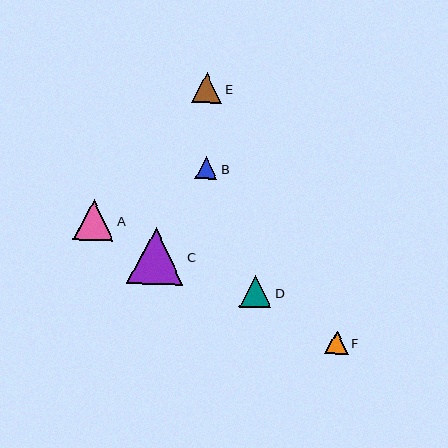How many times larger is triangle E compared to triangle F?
Triangle E is approximately 1.3 times the size of triangle F.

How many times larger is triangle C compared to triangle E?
Triangle C is approximately 1.9 times the size of triangle E.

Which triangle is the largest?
Triangle C is the largest with a size of approximately 56 pixels.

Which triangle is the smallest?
Triangle B is the smallest with a size of approximately 22 pixels.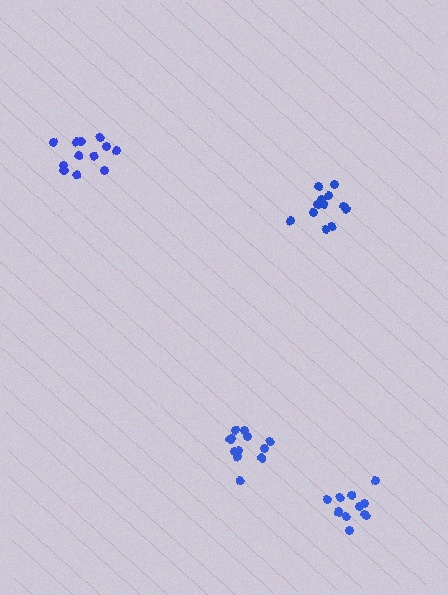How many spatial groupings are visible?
There are 4 spatial groupings.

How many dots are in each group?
Group 1: 12 dots, Group 2: 12 dots, Group 3: 12 dots, Group 4: 12 dots (48 total).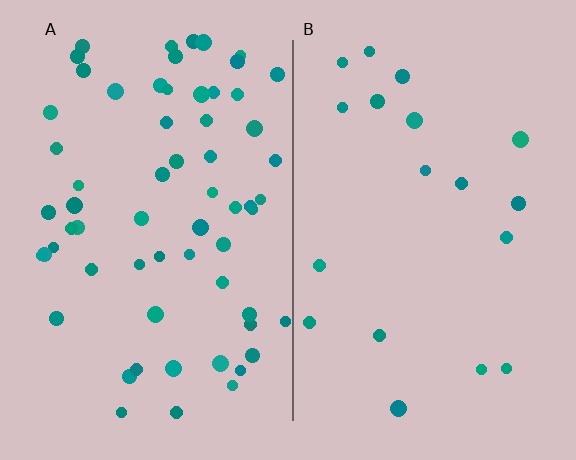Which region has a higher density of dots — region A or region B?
A (the left).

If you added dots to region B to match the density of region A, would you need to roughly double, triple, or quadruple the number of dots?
Approximately triple.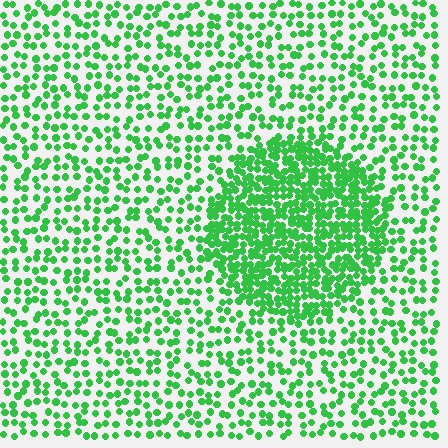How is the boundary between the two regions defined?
The boundary is defined by a change in element density (approximately 2.3x ratio). All elements are the same color, size, and shape.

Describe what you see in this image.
The image contains small green elements arranged at two different densities. A circle-shaped region is visible where the elements are more densely packed than the surrounding area.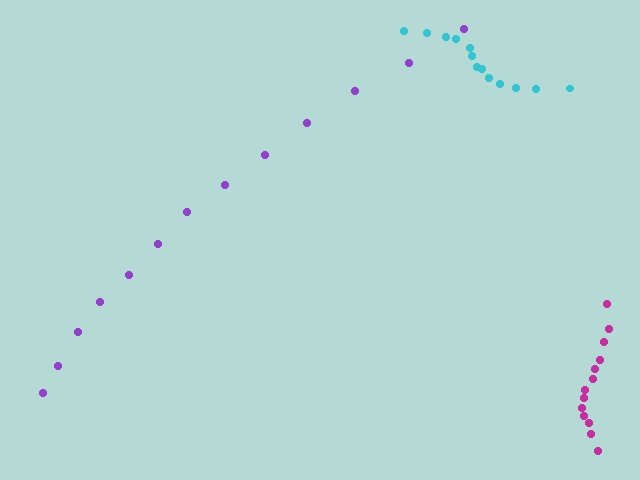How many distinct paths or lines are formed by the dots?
There are 3 distinct paths.